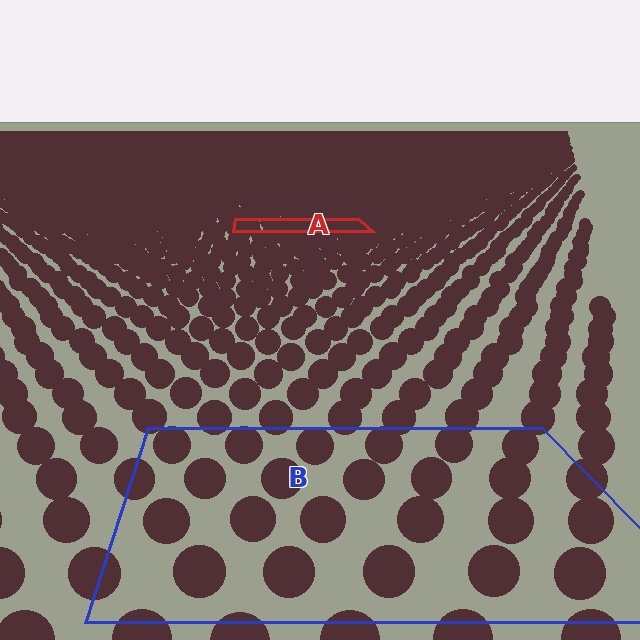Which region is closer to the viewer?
Region B is closer. The texture elements there are larger and more spread out.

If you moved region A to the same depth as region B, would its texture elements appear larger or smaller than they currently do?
They would appear larger. At a closer depth, the same texture elements are projected at a bigger on-screen size.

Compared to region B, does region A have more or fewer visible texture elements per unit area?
Region A has more texture elements per unit area — they are packed more densely because it is farther away.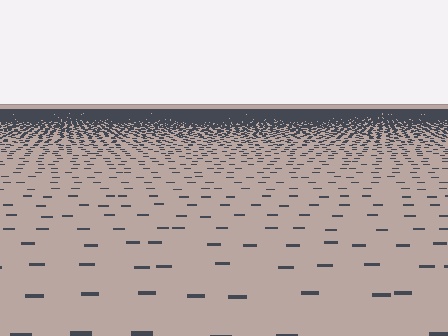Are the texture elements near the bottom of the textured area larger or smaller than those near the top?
Larger. Near the bottom, elements are closer to the viewer and appear at a bigger on-screen size.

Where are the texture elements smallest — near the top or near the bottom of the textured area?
Near the top.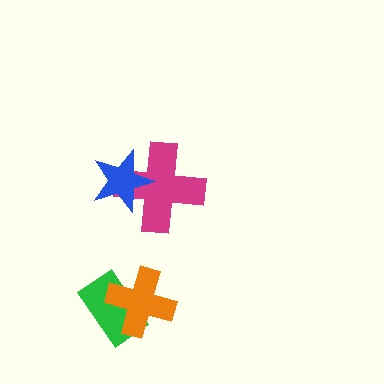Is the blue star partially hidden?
No, no other shape covers it.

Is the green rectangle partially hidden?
Yes, it is partially covered by another shape.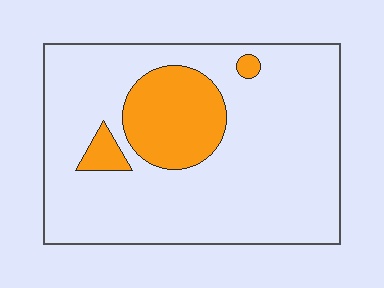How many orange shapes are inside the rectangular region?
3.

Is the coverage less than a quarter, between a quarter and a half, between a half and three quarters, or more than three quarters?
Less than a quarter.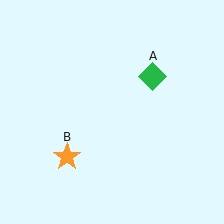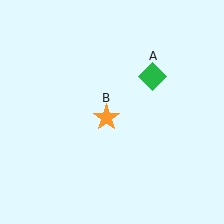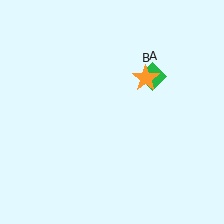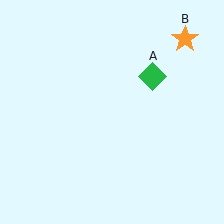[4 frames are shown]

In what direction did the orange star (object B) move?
The orange star (object B) moved up and to the right.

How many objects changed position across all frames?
1 object changed position: orange star (object B).